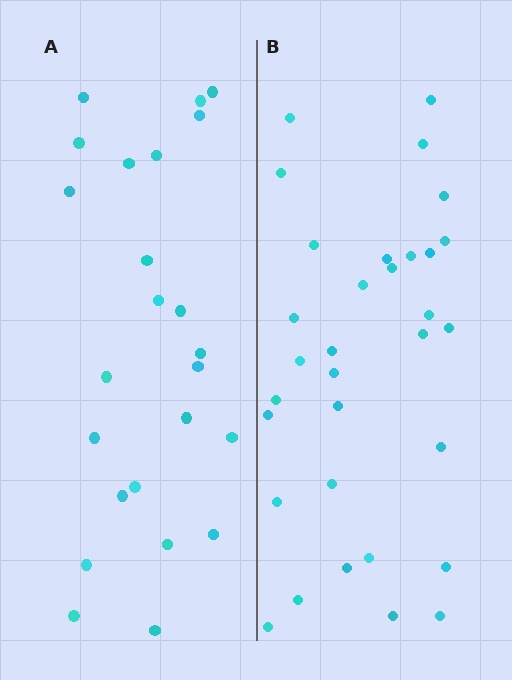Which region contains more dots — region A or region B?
Region B (the right region) has more dots.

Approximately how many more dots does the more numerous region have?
Region B has roughly 8 or so more dots than region A.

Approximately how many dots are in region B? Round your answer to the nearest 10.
About 30 dots. (The exact count is 32, which rounds to 30.)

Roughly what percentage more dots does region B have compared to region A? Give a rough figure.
About 35% more.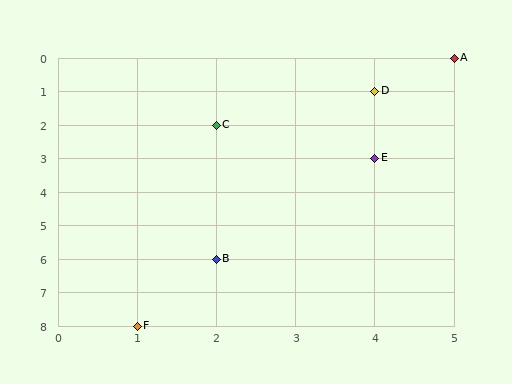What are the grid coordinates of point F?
Point F is at grid coordinates (1, 8).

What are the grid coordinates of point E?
Point E is at grid coordinates (4, 3).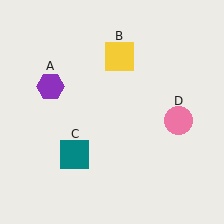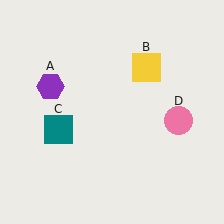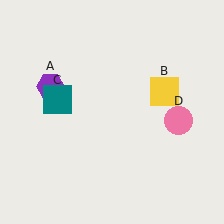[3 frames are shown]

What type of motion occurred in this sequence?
The yellow square (object B), teal square (object C) rotated clockwise around the center of the scene.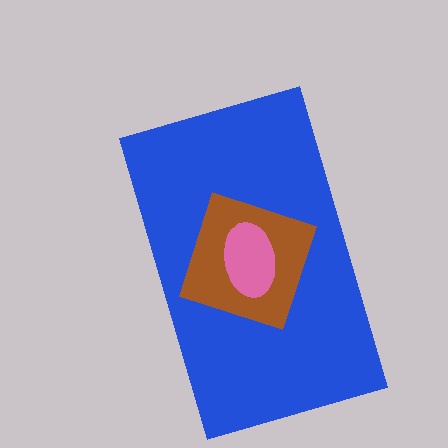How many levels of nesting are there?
3.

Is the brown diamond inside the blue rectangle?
Yes.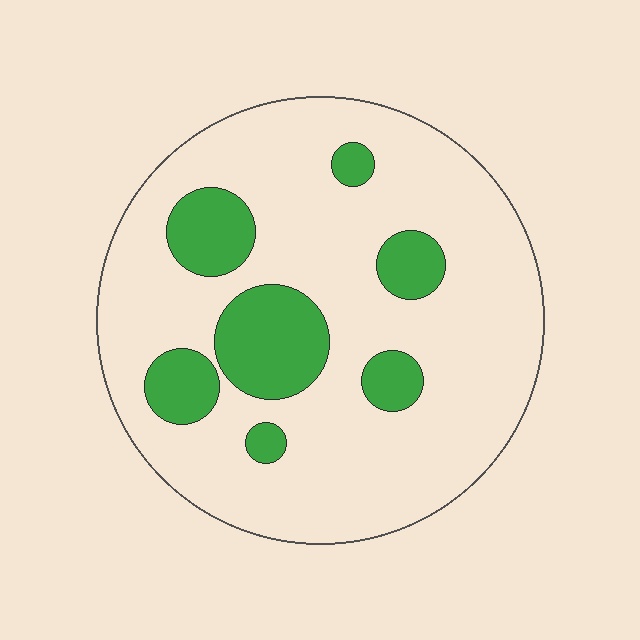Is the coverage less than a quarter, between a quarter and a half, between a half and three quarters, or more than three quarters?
Less than a quarter.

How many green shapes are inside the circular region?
7.